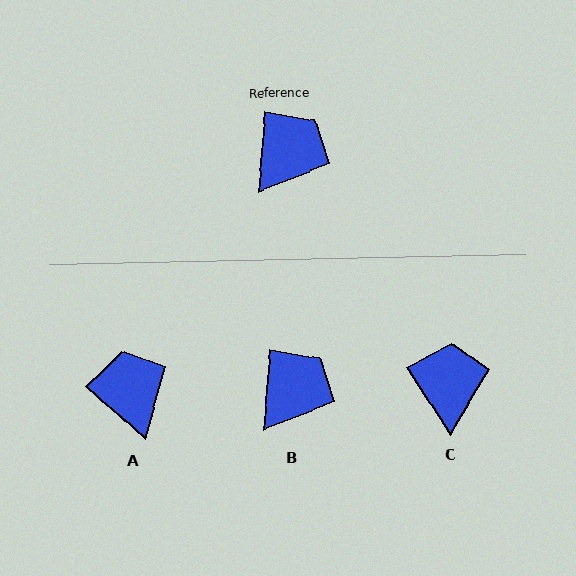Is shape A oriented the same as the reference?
No, it is off by about 52 degrees.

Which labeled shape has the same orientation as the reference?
B.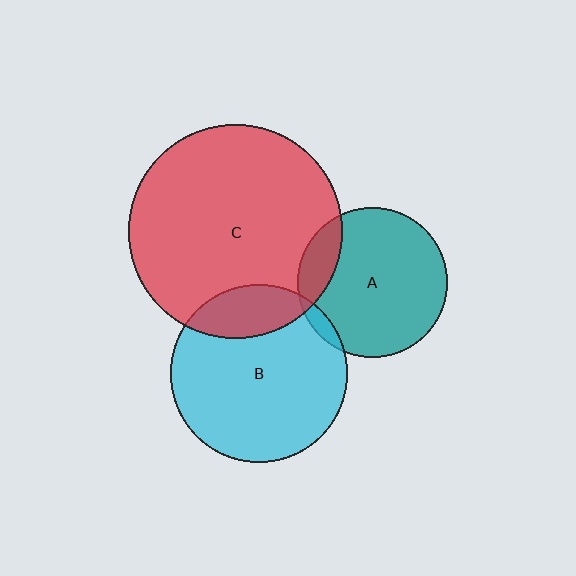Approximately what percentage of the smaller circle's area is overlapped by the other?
Approximately 15%.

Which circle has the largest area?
Circle C (red).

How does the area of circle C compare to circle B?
Approximately 1.5 times.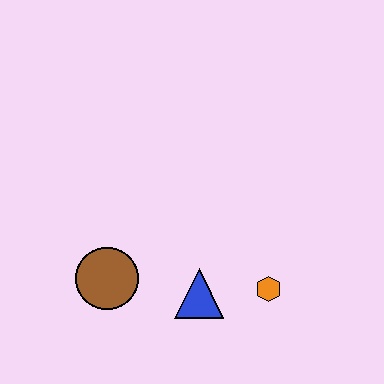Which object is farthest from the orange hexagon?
The brown circle is farthest from the orange hexagon.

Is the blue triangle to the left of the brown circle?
No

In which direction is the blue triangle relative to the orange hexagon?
The blue triangle is to the left of the orange hexagon.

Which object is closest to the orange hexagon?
The blue triangle is closest to the orange hexagon.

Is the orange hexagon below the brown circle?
Yes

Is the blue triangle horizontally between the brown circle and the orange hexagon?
Yes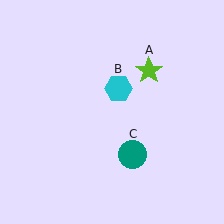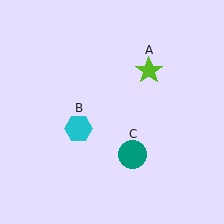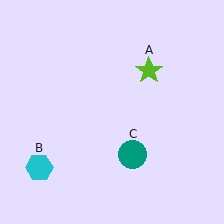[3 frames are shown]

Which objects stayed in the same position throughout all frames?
Lime star (object A) and teal circle (object C) remained stationary.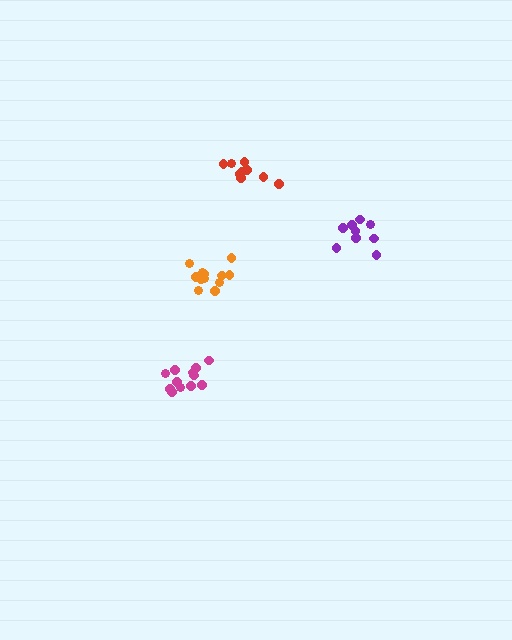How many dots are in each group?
Group 1: 12 dots, Group 2: 9 dots, Group 3: 9 dots, Group 4: 12 dots (42 total).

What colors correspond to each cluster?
The clusters are colored: orange, purple, red, magenta.